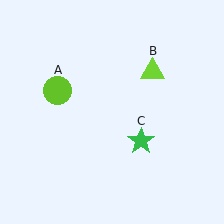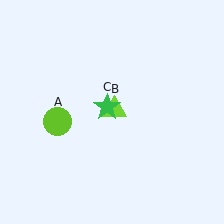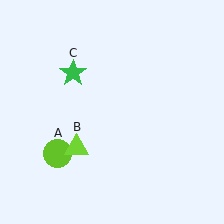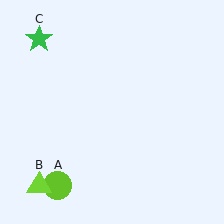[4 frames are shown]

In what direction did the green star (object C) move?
The green star (object C) moved up and to the left.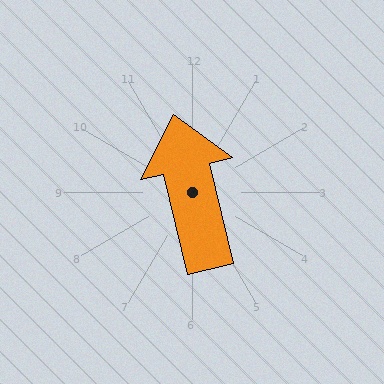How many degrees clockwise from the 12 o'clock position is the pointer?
Approximately 347 degrees.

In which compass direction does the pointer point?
North.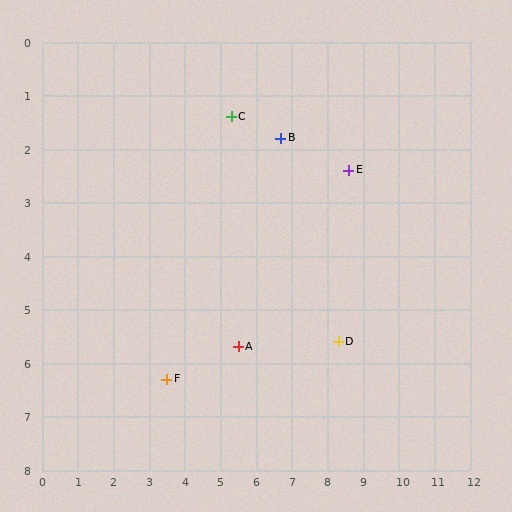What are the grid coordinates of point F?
Point F is at approximately (3.5, 6.3).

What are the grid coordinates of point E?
Point E is at approximately (8.6, 2.4).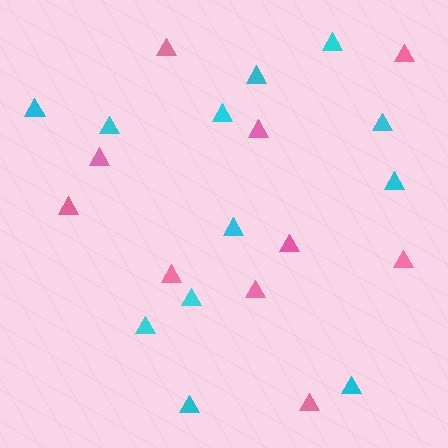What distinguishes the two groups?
There are 2 groups: one group of cyan triangles (12) and one group of pink triangles (10).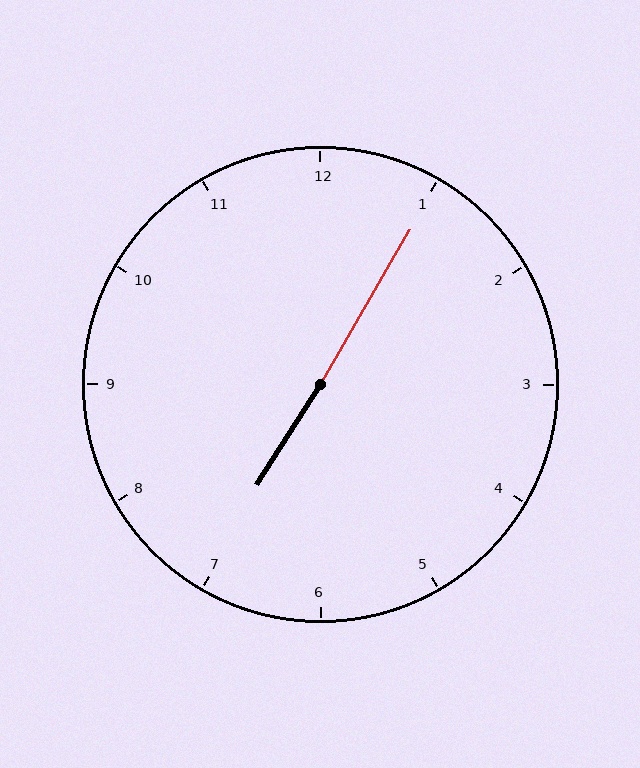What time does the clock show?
7:05.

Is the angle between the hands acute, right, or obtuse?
It is obtuse.